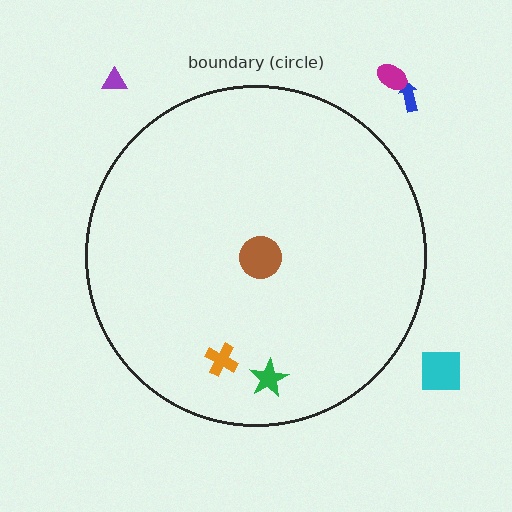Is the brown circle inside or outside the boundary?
Inside.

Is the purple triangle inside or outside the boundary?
Outside.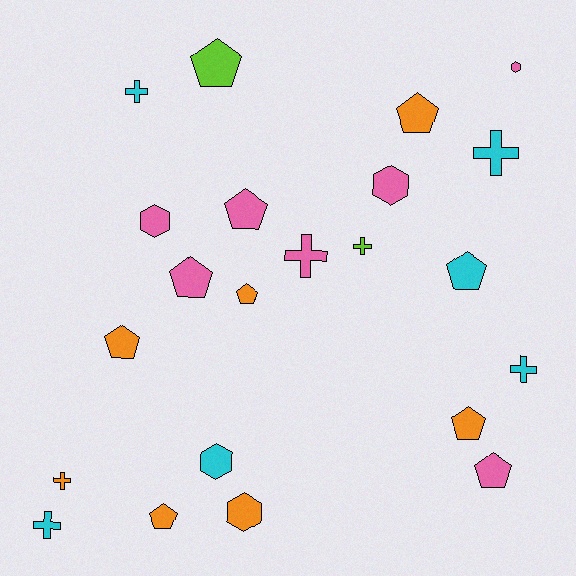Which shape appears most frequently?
Pentagon, with 10 objects.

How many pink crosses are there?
There is 1 pink cross.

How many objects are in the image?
There are 22 objects.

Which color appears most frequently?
Orange, with 7 objects.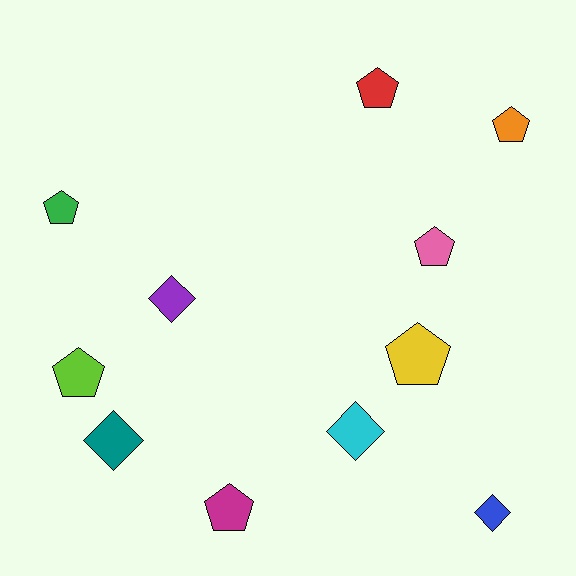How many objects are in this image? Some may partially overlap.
There are 11 objects.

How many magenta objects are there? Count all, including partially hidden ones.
There is 1 magenta object.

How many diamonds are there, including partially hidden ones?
There are 4 diamonds.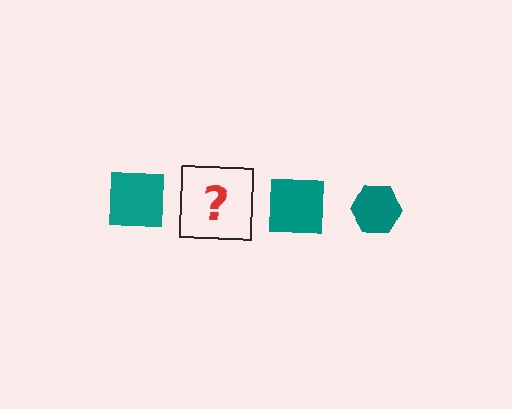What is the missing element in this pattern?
The missing element is a teal hexagon.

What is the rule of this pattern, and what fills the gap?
The rule is that the pattern cycles through square, hexagon shapes in teal. The gap should be filled with a teal hexagon.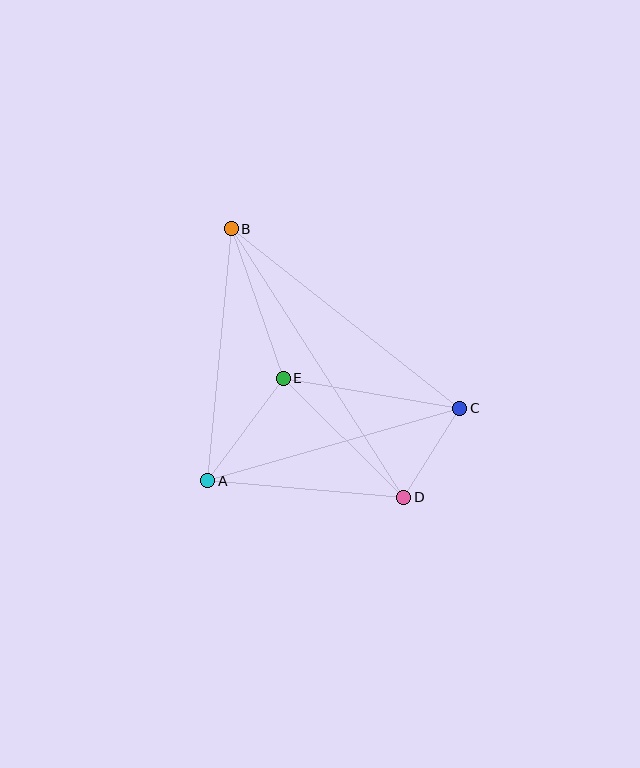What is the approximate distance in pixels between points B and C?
The distance between B and C is approximately 290 pixels.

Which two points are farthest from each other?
Points B and D are farthest from each other.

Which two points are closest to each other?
Points C and D are closest to each other.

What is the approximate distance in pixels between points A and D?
The distance between A and D is approximately 197 pixels.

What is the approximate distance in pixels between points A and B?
The distance between A and B is approximately 253 pixels.